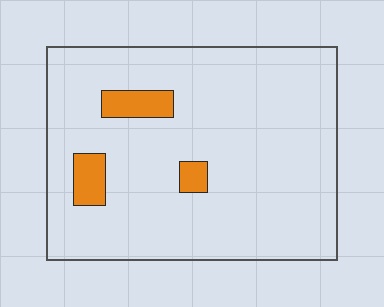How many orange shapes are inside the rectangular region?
3.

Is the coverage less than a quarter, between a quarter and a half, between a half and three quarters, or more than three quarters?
Less than a quarter.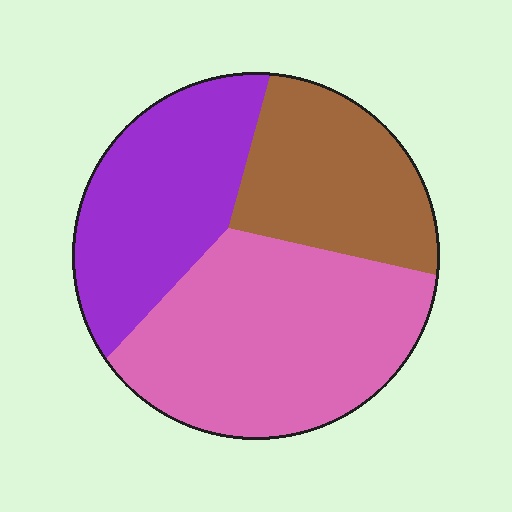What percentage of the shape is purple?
Purple covers around 30% of the shape.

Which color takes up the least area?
Brown, at roughly 25%.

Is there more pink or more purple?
Pink.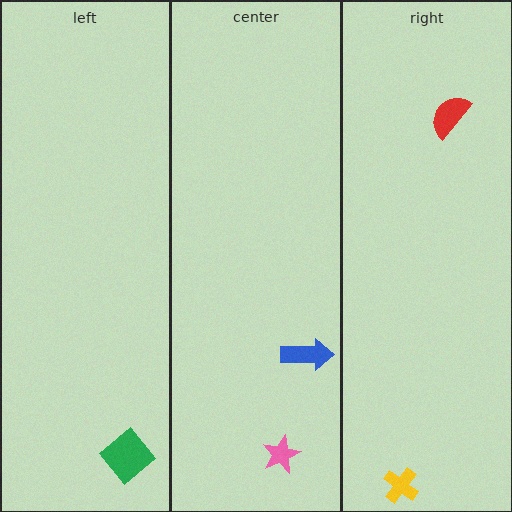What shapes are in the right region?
The red semicircle, the yellow cross.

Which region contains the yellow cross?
The right region.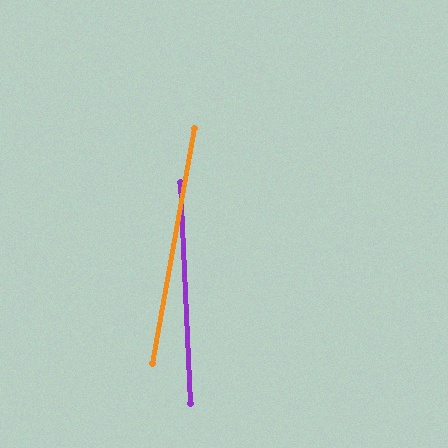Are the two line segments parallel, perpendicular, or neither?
Neither parallel nor perpendicular — they differ by about 13°.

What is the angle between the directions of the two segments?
Approximately 13 degrees.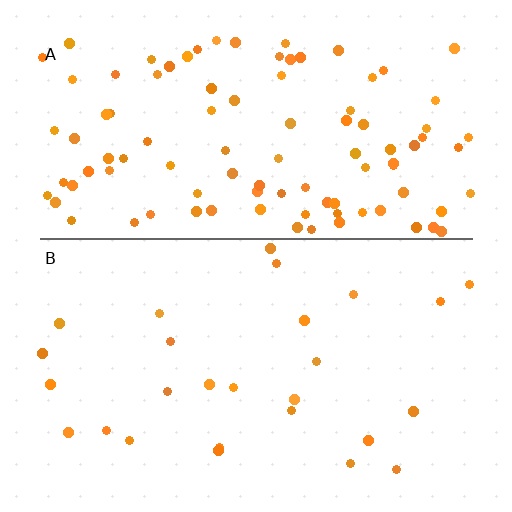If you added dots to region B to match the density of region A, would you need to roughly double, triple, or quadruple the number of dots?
Approximately quadruple.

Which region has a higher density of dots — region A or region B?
A (the top).